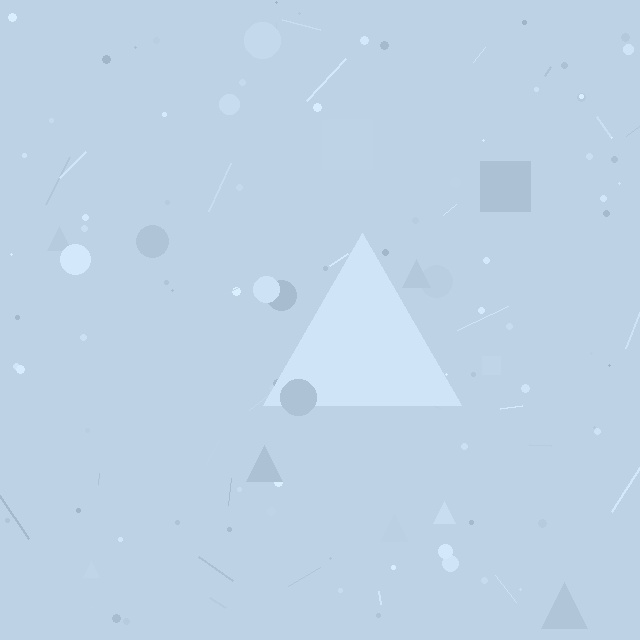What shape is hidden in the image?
A triangle is hidden in the image.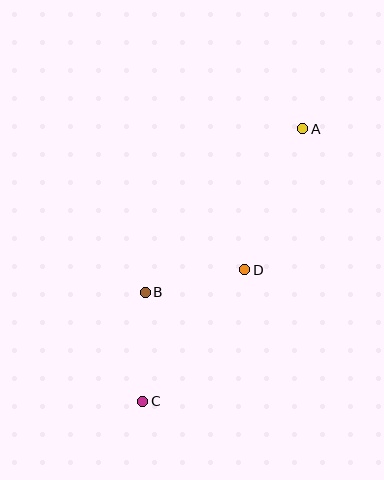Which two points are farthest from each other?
Points A and C are farthest from each other.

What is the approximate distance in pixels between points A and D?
The distance between A and D is approximately 153 pixels.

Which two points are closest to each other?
Points B and D are closest to each other.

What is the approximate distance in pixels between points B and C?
The distance between B and C is approximately 109 pixels.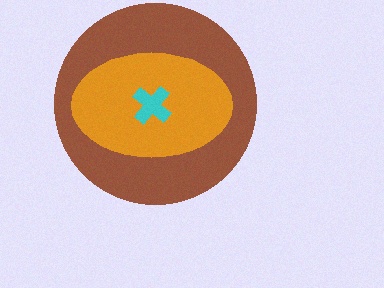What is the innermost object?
The cyan cross.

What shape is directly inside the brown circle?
The orange ellipse.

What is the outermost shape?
The brown circle.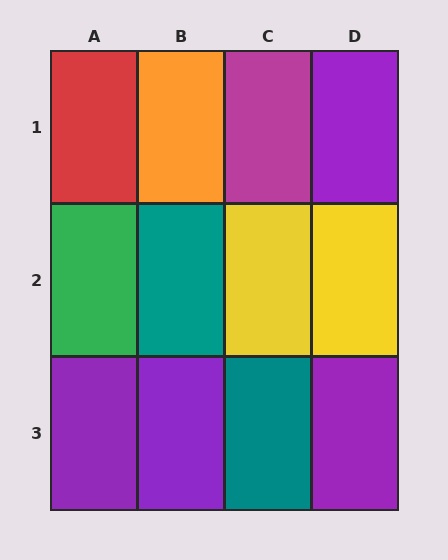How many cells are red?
1 cell is red.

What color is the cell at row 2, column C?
Yellow.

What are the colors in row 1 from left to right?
Red, orange, magenta, purple.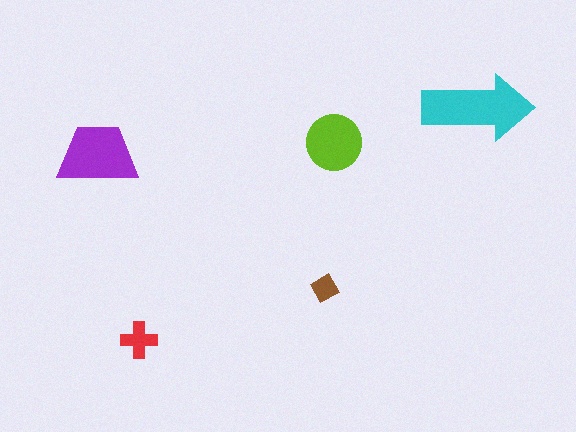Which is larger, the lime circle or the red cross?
The lime circle.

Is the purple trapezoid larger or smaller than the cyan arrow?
Smaller.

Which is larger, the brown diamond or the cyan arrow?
The cyan arrow.